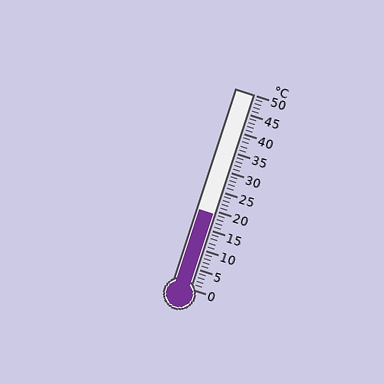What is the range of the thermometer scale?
The thermometer scale ranges from 0°C to 50°C.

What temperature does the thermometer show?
The thermometer shows approximately 19°C.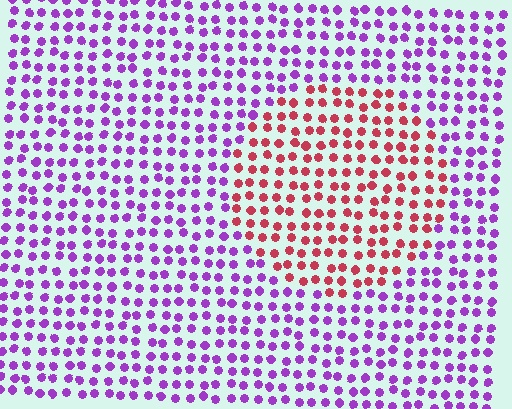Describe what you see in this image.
The image is filled with small purple elements in a uniform arrangement. A circle-shaped region is visible where the elements are tinted to a slightly different hue, forming a subtle color boundary.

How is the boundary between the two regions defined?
The boundary is defined purely by a slight shift in hue (about 65 degrees). Spacing, size, and orientation are identical on both sides.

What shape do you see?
I see a circle.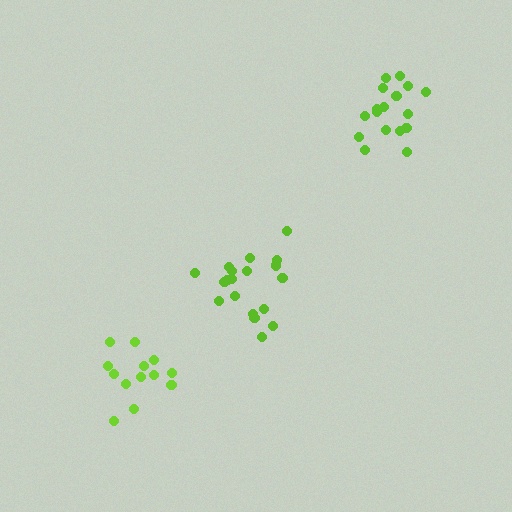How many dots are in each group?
Group 1: 19 dots, Group 2: 13 dots, Group 3: 17 dots (49 total).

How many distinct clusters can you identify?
There are 3 distinct clusters.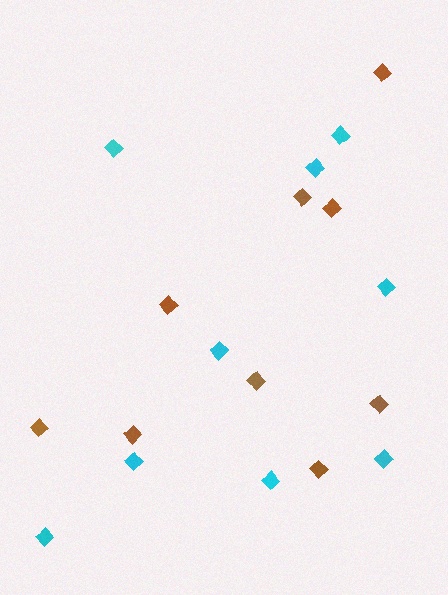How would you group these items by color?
There are 2 groups: one group of brown diamonds (9) and one group of cyan diamonds (9).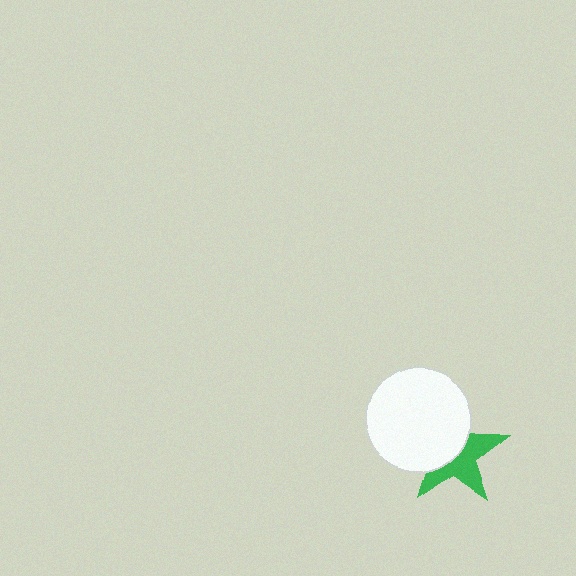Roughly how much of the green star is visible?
About half of it is visible (roughly 49%).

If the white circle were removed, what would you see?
You would see the complete green star.